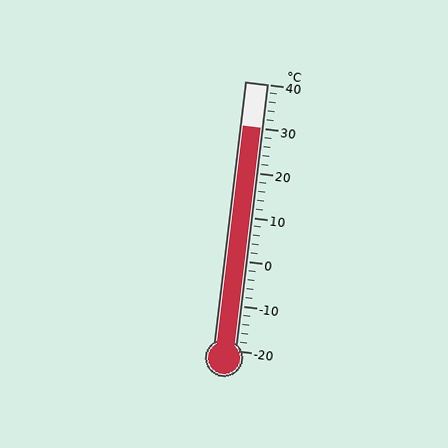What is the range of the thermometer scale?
The thermometer scale ranges from -20°C to 40°C.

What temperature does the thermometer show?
The thermometer shows approximately 30°C.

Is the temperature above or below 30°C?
The temperature is at 30°C.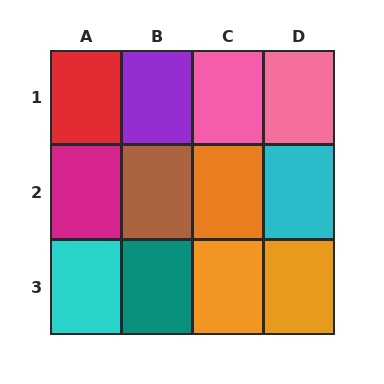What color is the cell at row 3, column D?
Orange.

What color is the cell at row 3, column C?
Orange.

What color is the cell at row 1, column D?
Pink.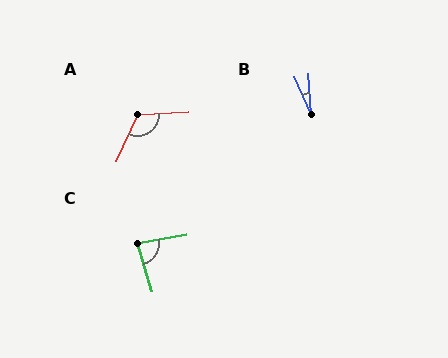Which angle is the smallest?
B, at approximately 20 degrees.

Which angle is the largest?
A, at approximately 119 degrees.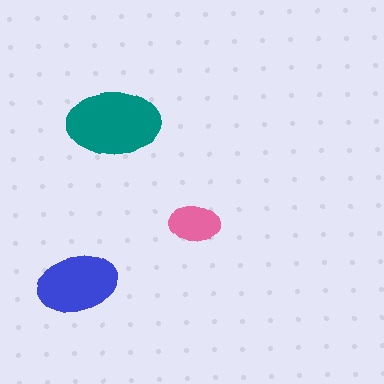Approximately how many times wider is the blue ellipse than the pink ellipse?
About 1.5 times wider.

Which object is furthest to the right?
The pink ellipse is rightmost.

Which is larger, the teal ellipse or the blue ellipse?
The teal one.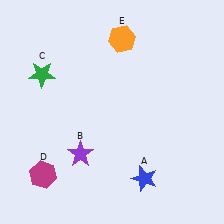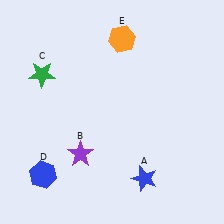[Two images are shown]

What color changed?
The hexagon (D) changed from magenta in Image 1 to blue in Image 2.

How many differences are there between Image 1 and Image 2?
There is 1 difference between the two images.